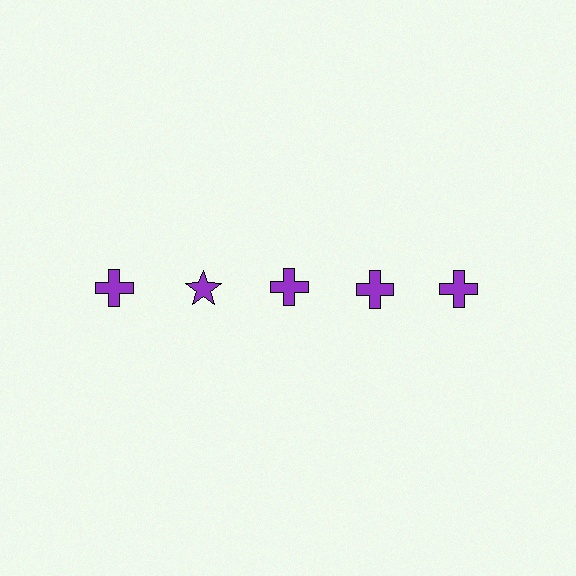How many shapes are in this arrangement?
There are 5 shapes arranged in a grid pattern.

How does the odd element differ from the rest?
It has a different shape: star instead of cross.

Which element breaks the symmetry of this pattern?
The purple star in the top row, second from left column breaks the symmetry. All other shapes are purple crosses.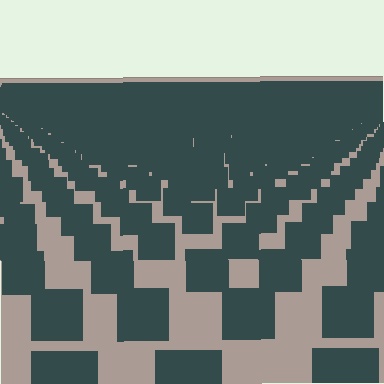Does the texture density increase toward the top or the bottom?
Density increases toward the top.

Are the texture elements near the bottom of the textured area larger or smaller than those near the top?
Larger. Near the bottom, elements are closer to the viewer and appear at a bigger on-screen size.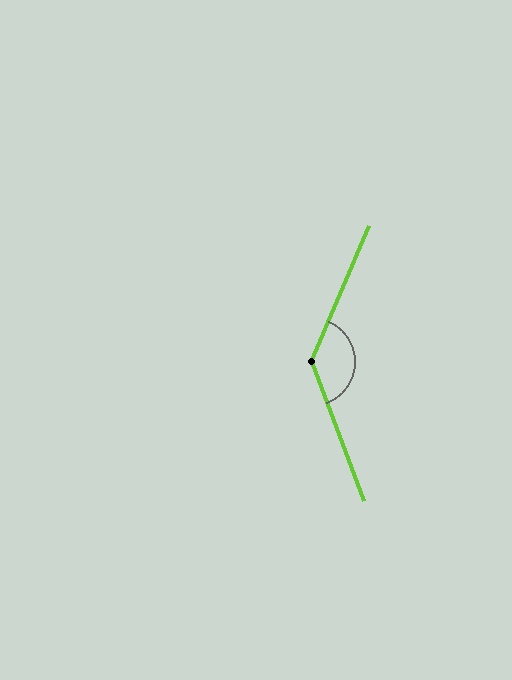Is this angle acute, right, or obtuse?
It is obtuse.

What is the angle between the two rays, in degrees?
Approximately 136 degrees.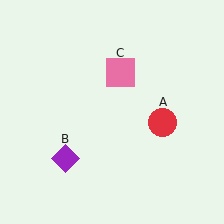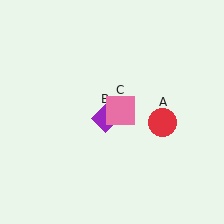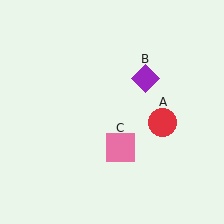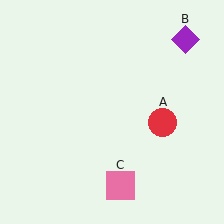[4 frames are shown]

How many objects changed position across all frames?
2 objects changed position: purple diamond (object B), pink square (object C).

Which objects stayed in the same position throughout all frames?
Red circle (object A) remained stationary.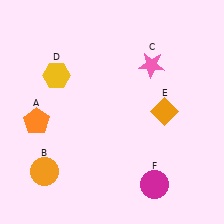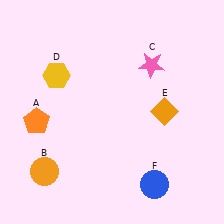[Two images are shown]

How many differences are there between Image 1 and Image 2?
There is 1 difference between the two images.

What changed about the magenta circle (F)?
In Image 1, F is magenta. In Image 2, it changed to blue.